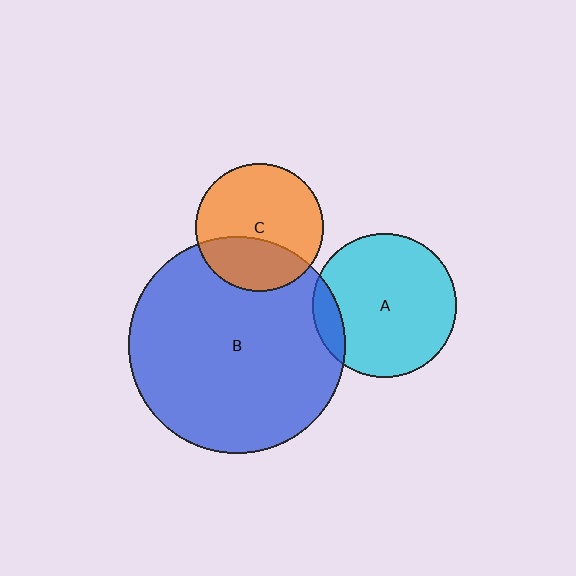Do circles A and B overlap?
Yes.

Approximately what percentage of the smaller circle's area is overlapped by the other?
Approximately 10%.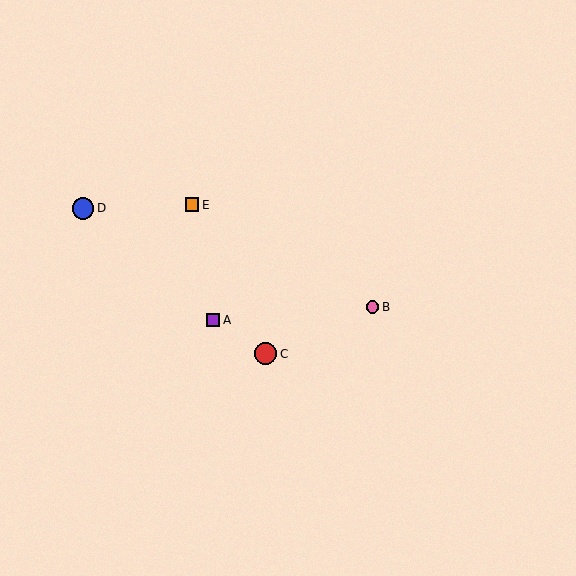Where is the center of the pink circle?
The center of the pink circle is at (373, 307).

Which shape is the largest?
The red circle (labeled C) is the largest.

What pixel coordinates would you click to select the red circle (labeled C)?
Click at (266, 354) to select the red circle C.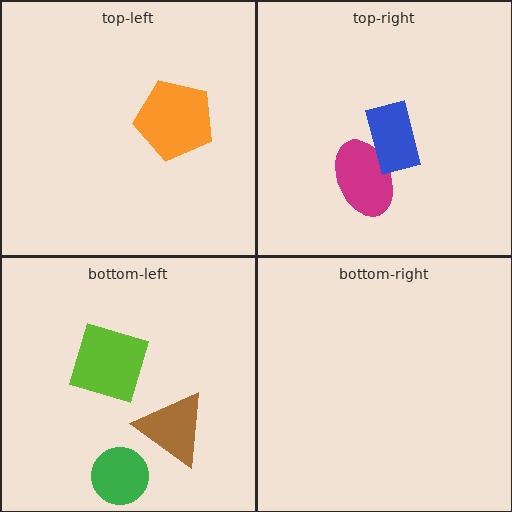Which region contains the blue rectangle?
The top-right region.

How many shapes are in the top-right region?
2.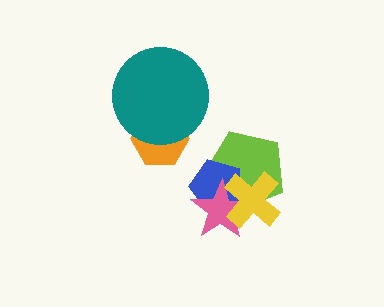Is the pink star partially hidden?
Yes, it is partially covered by another shape.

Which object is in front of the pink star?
The yellow cross is in front of the pink star.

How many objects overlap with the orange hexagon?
1 object overlaps with the orange hexagon.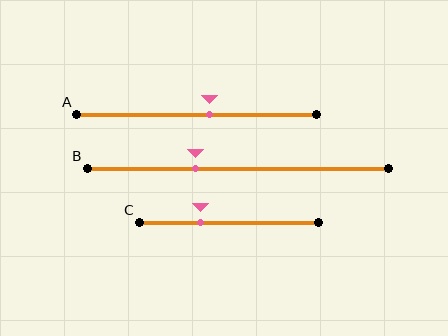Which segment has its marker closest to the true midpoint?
Segment A has its marker closest to the true midpoint.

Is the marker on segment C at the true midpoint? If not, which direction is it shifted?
No, the marker on segment C is shifted to the left by about 16% of the segment length.